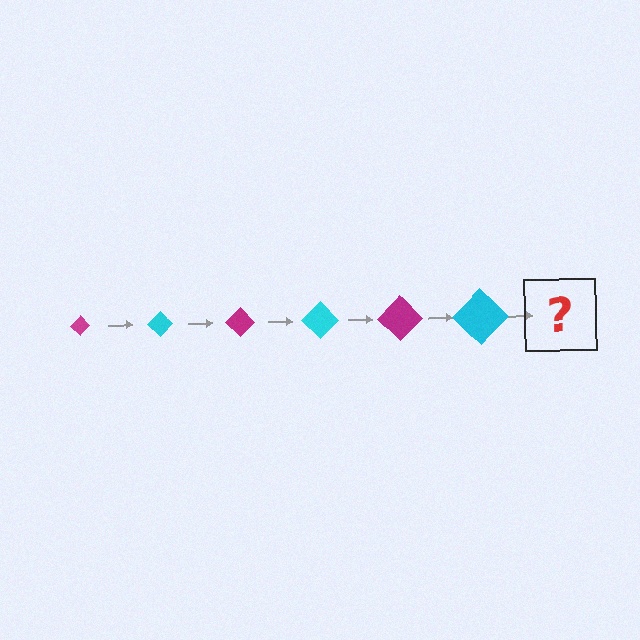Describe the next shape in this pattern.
It should be a magenta diamond, larger than the previous one.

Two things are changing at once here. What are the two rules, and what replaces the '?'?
The two rules are that the diamond grows larger each step and the color cycles through magenta and cyan. The '?' should be a magenta diamond, larger than the previous one.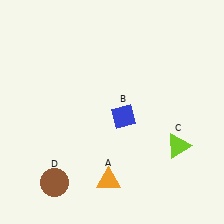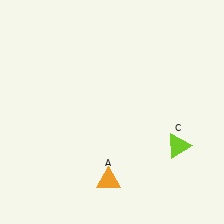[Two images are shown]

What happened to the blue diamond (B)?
The blue diamond (B) was removed in Image 2. It was in the bottom-right area of Image 1.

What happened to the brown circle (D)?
The brown circle (D) was removed in Image 2. It was in the bottom-left area of Image 1.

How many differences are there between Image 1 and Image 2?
There are 2 differences between the two images.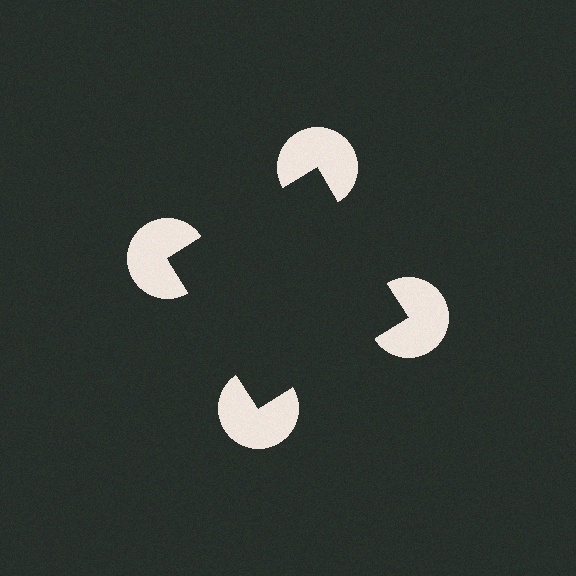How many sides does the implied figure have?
4 sides.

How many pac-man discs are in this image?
There are 4 — one at each vertex of the illusory square.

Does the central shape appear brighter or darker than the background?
It typically appears slightly darker than the background, even though no actual brightness change is drawn.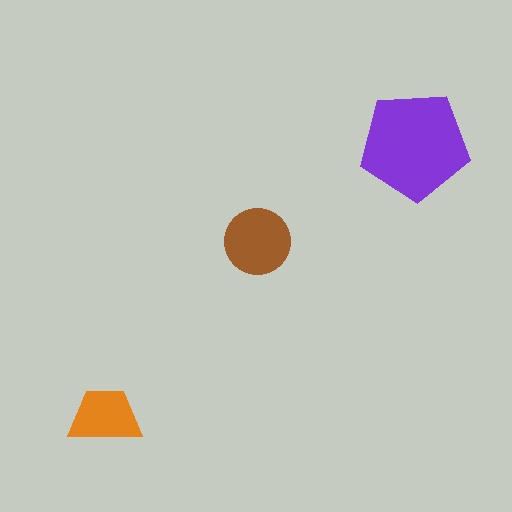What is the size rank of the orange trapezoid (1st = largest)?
3rd.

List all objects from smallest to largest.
The orange trapezoid, the brown circle, the purple pentagon.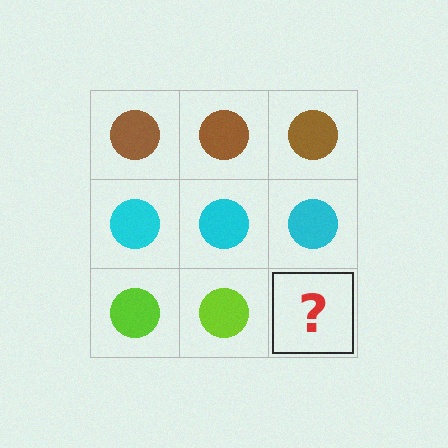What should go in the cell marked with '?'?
The missing cell should contain a lime circle.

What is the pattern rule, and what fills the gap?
The rule is that each row has a consistent color. The gap should be filled with a lime circle.